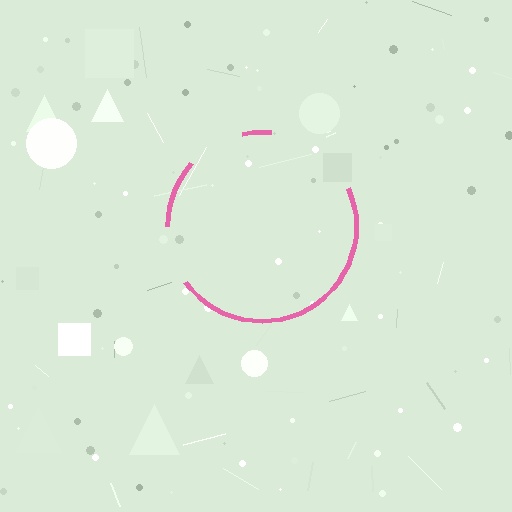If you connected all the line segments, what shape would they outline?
They would outline a circle.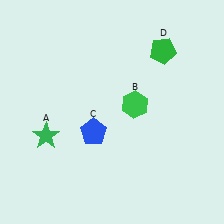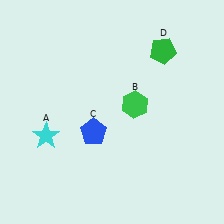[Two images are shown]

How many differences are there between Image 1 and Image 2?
There is 1 difference between the two images.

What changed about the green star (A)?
In Image 1, A is green. In Image 2, it changed to cyan.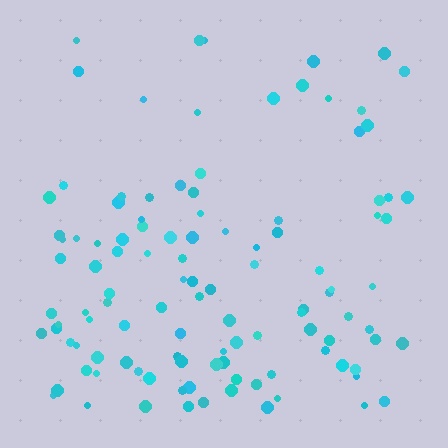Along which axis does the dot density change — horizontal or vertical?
Vertical.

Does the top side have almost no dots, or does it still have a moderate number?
Still a moderate number, just noticeably fewer than the bottom.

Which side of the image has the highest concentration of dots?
The bottom.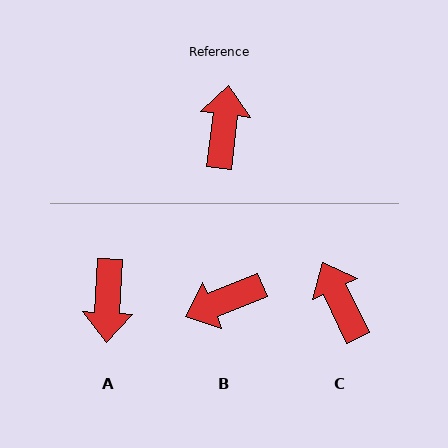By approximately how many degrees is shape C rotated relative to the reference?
Approximately 32 degrees counter-clockwise.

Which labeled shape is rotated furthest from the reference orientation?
A, about 176 degrees away.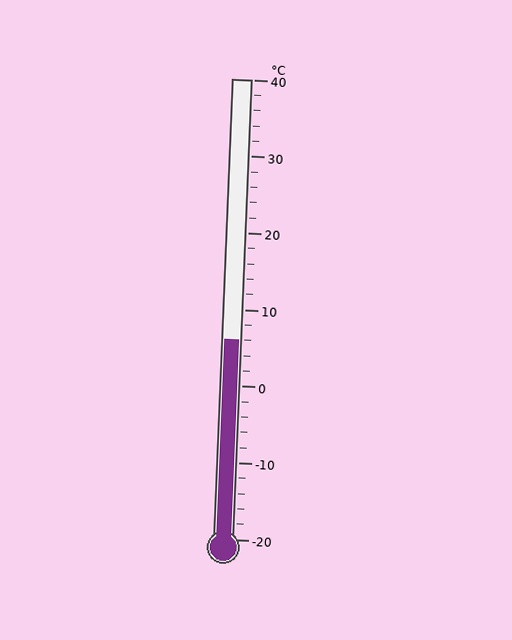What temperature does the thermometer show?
The thermometer shows approximately 6°C.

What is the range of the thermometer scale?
The thermometer scale ranges from -20°C to 40°C.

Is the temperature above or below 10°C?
The temperature is below 10°C.